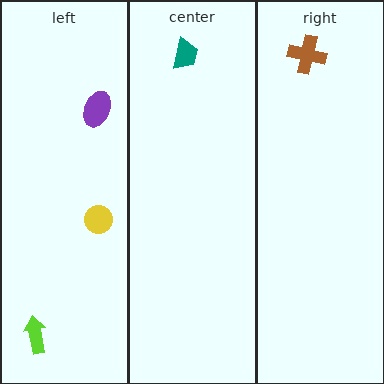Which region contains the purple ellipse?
The left region.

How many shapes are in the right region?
1.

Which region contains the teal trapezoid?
The center region.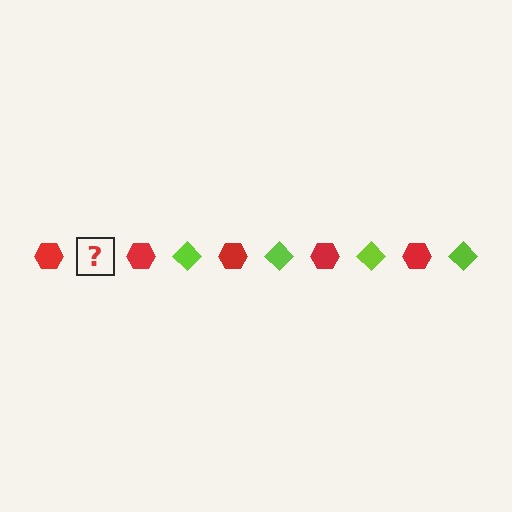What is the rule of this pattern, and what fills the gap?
The rule is that the pattern alternates between red hexagon and lime diamond. The gap should be filled with a lime diamond.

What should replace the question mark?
The question mark should be replaced with a lime diamond.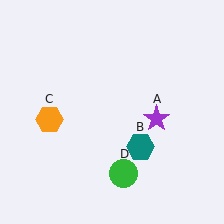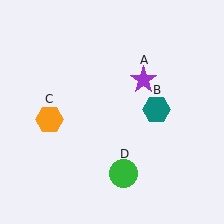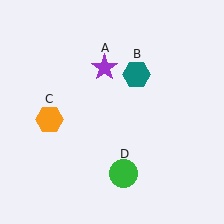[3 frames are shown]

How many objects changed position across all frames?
2 objects changed position: purple star (object A), teal hexagon (object B).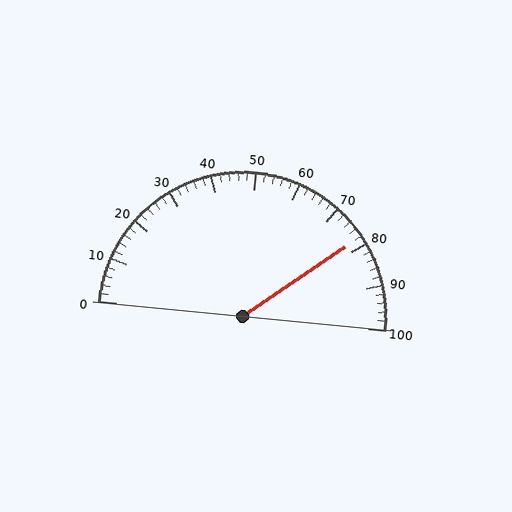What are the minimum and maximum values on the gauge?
The gauge ranges from 0 to 100.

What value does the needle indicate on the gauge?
The needle indicates approximately 78.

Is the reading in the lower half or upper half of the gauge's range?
The reading is in the upper half of the range (0 to 100).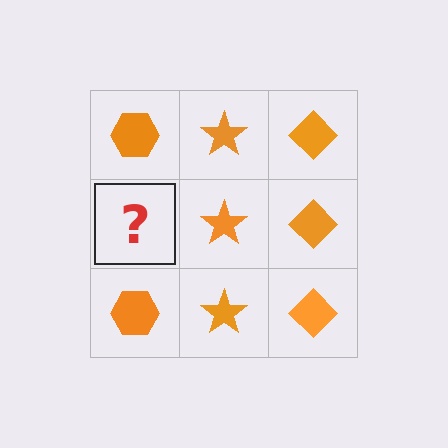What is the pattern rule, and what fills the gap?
The rule is that each column has a consistent shape. The gap should be filled with an orange hexagon.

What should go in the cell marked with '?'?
The missing cell should contain an orange hexagon.